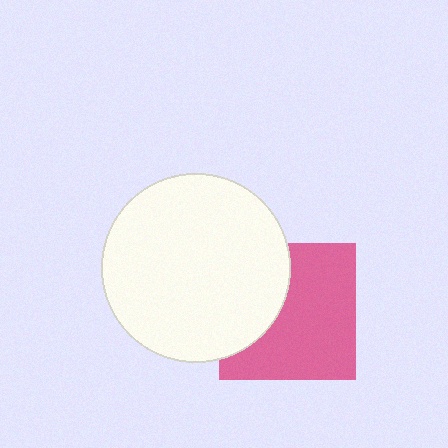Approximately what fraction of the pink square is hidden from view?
Roughly 36% of the pink square is hidden behind the white circle.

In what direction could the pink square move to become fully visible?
The pink square could move right. That would shift it out from behind the white circle entirely.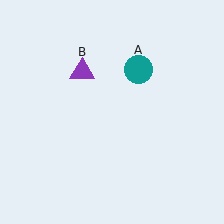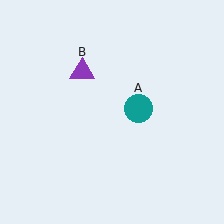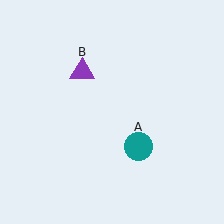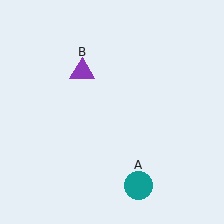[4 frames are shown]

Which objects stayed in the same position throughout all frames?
Purple triangle (object B) remained stationary.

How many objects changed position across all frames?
1 object changed position: teal circle (object A).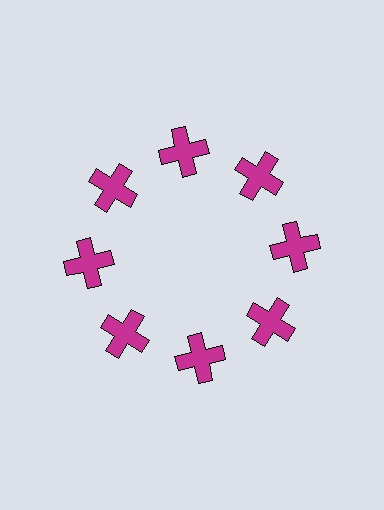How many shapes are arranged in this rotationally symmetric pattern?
There are 8 shapes, arranged in 8 groups of 1.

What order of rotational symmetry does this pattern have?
This pattern has 8-fold rotational symmetry.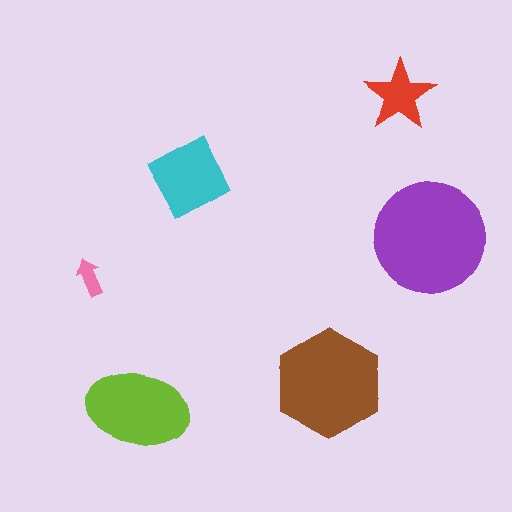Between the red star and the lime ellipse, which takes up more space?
The lime ellipse.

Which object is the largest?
The purple circle.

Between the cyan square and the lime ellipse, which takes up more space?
The lime ellipse.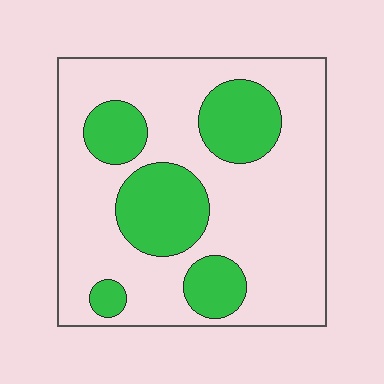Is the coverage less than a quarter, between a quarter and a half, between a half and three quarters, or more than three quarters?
Between a quarter and a half.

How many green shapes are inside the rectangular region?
5.